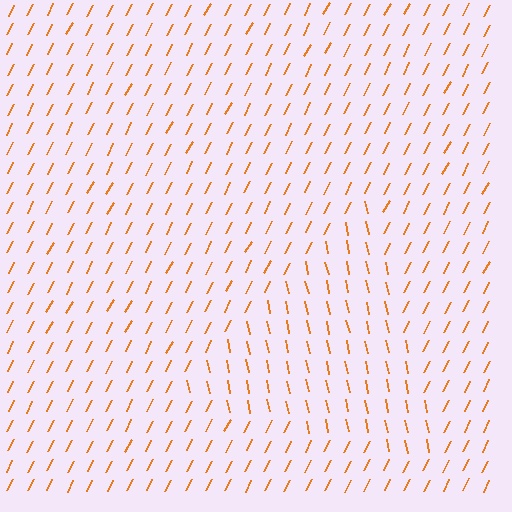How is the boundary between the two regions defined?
The boundary is defined purely by a change in line orientation (approximately 39 degrees difference). All lines are the same color and thickness.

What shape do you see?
I see a triangle.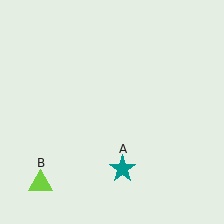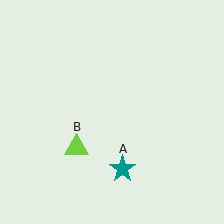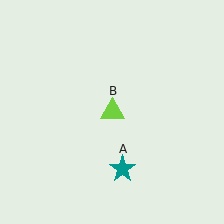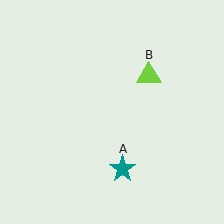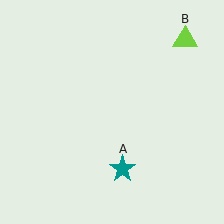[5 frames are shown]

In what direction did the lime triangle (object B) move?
The lime triangle (object B) moved up and to the right.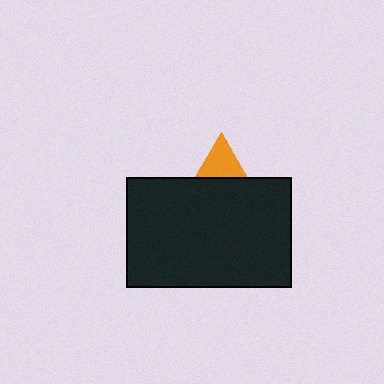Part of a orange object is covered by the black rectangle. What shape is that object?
It is a triangle.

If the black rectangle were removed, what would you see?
You would see the complete orange triangle.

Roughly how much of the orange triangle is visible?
A small part of it is visible (roughly 37%).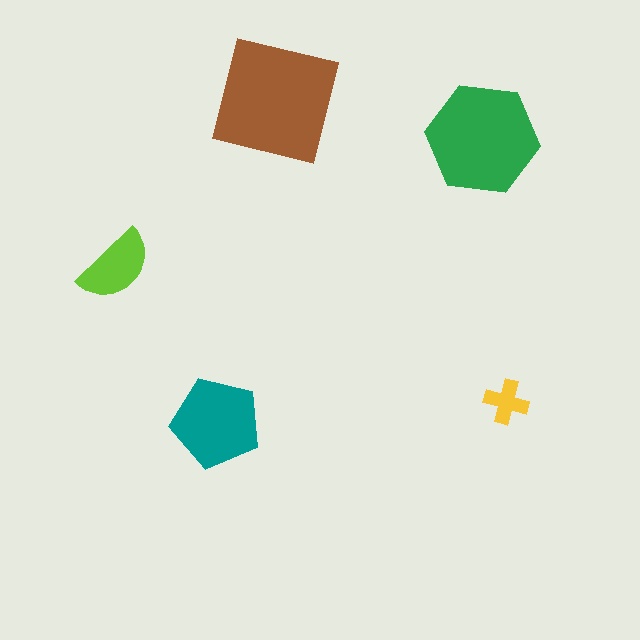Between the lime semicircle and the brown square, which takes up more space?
The brown square.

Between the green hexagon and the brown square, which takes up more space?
The brown square.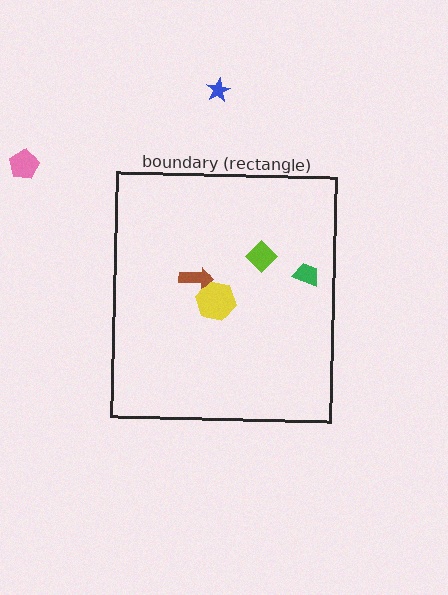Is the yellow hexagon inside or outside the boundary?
Inside.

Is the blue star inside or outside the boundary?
Outside.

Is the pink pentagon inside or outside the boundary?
Outside.